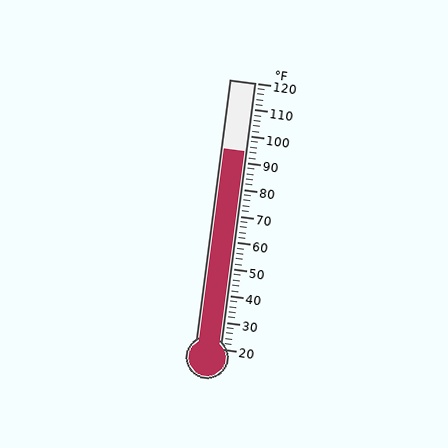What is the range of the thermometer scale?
The thermometer scale ranges from 20°F to 120°F.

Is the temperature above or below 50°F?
The temperature is above 50°F.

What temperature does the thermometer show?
The thermometer shows approximately 94°F.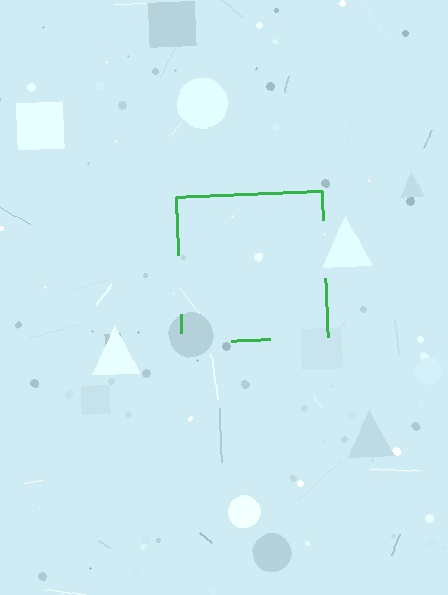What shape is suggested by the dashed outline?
The dashed outline suggests a square.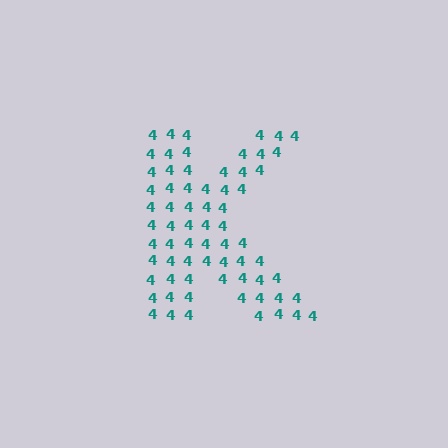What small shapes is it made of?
It is made of small digit 4's.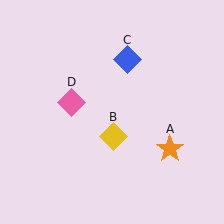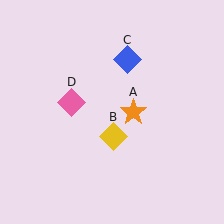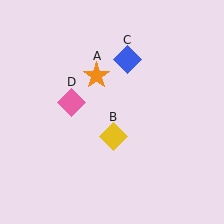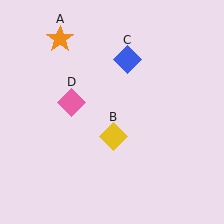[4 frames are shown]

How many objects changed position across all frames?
1 object changed position: orange star (object A).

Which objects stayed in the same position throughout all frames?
Yellow diamond (object B) and blue diamond (object C) and pink diamond (object D) remained stationary.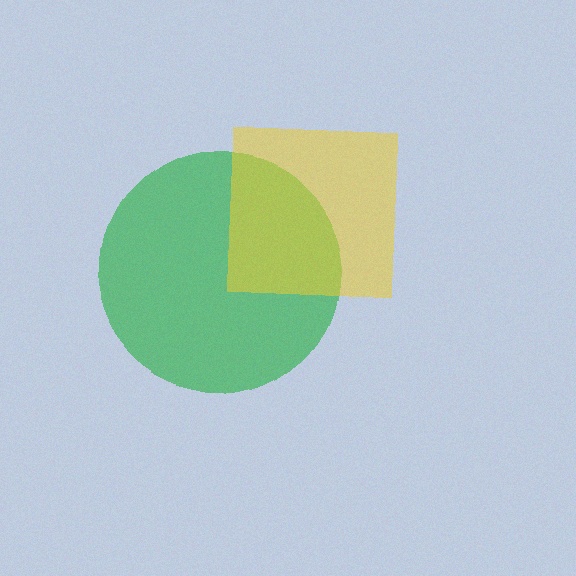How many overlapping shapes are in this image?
There are 2 overlapping shapes in the image.